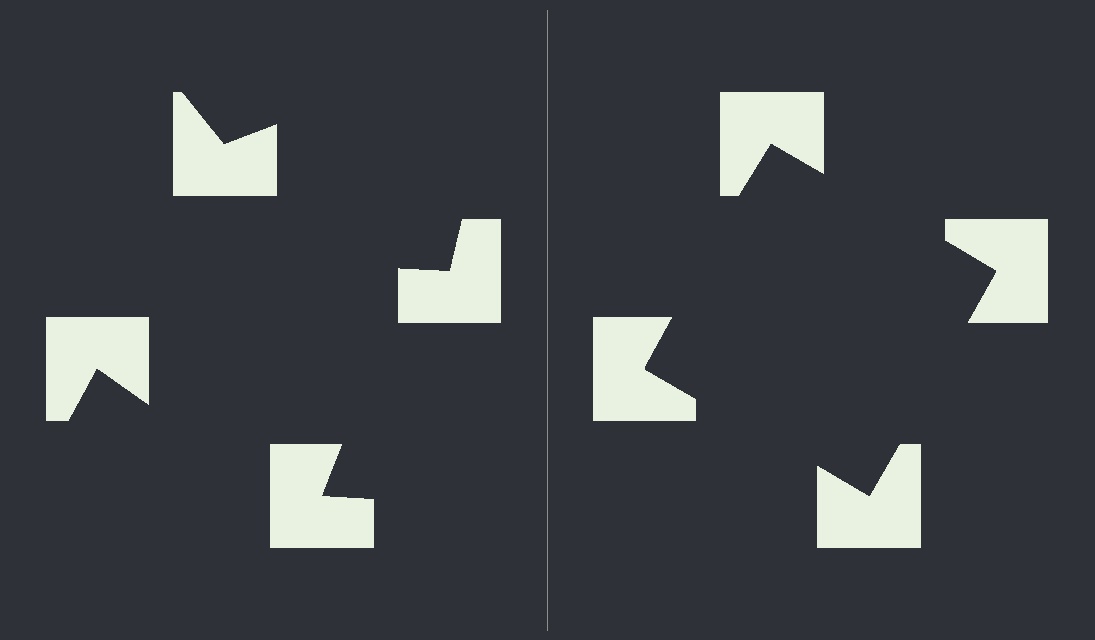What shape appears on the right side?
An illusory square.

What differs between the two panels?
The notched squares are positioned identically on both sides; only the wedge orientations differ. On the right they align to a square; on the left they are misaligned.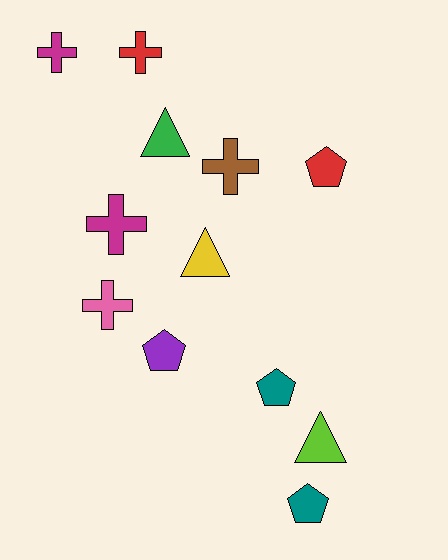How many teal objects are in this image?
There are 2 teal objects.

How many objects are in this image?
There are 12 objects.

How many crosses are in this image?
There are 5 crosses.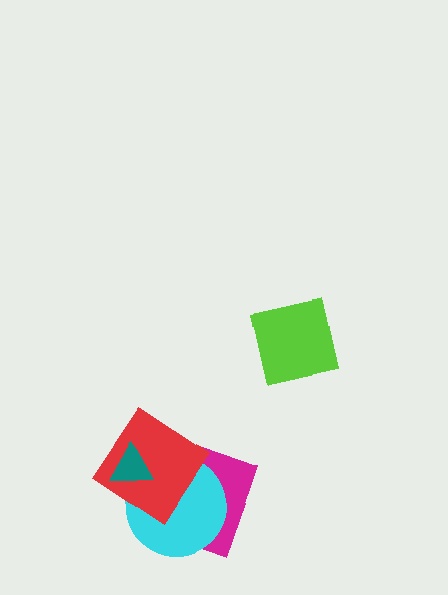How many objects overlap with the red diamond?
3 objects overlap with the red diamond.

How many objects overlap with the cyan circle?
3 objects overlap with the cyan circle.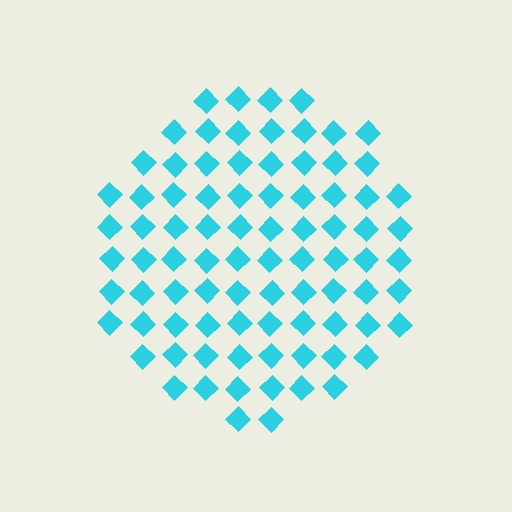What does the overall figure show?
The overall figure shows a circle.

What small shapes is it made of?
It is made of small diamonds.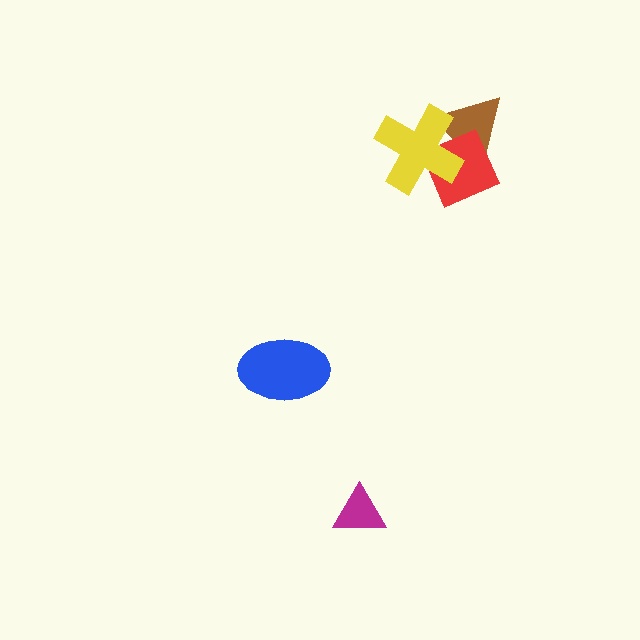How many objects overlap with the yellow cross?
2 objects overlap with the yellow cross.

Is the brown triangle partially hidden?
Yes, it is partially covered by another shape.